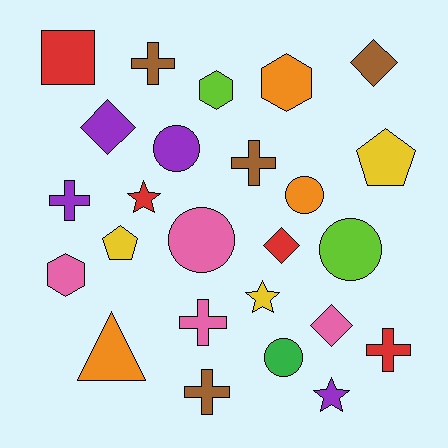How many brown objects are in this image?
There are 4 brown objects.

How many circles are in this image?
There are 5 circles.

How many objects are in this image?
There are 25 objects.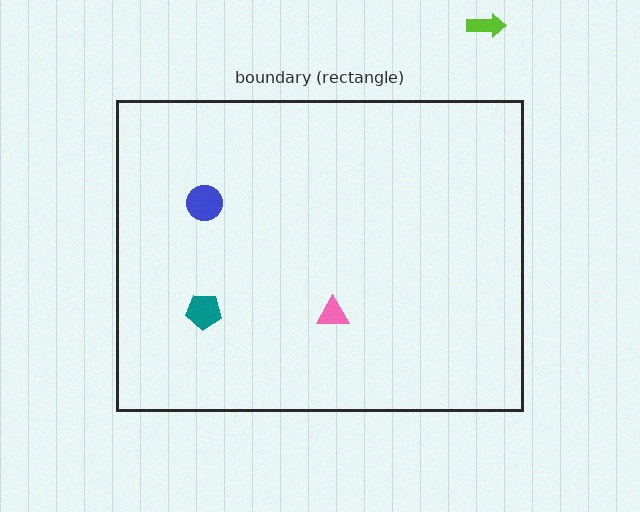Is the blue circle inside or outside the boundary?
Inside.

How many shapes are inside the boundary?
3 inside, 1 outside.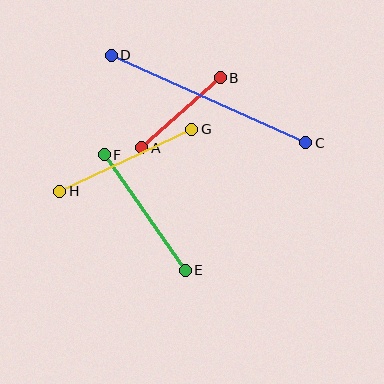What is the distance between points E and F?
The distance is approximately 141 pixels.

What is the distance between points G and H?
The distance is approximately 146 pixels.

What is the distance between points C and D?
The distance is approximately 213 pixels.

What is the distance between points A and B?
The distance is approximately 105 pixels.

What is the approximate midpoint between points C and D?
The midpoint is at approximately (208, 99) pixels.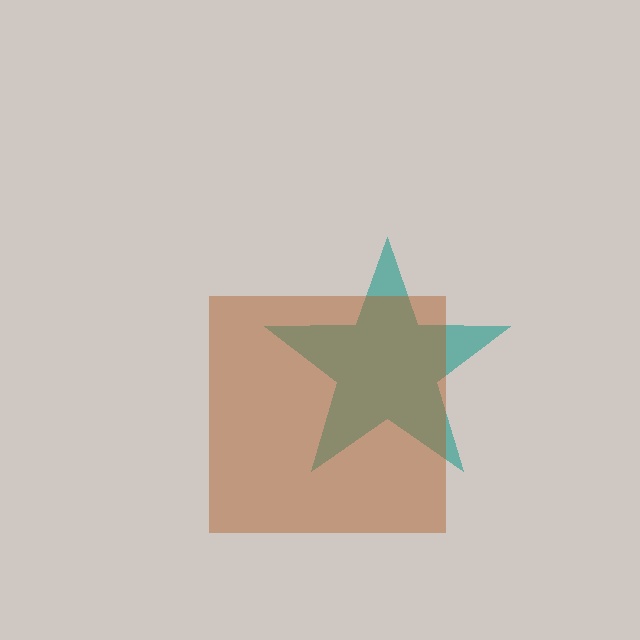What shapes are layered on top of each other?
The layered shapes are: a teal star, a brown square.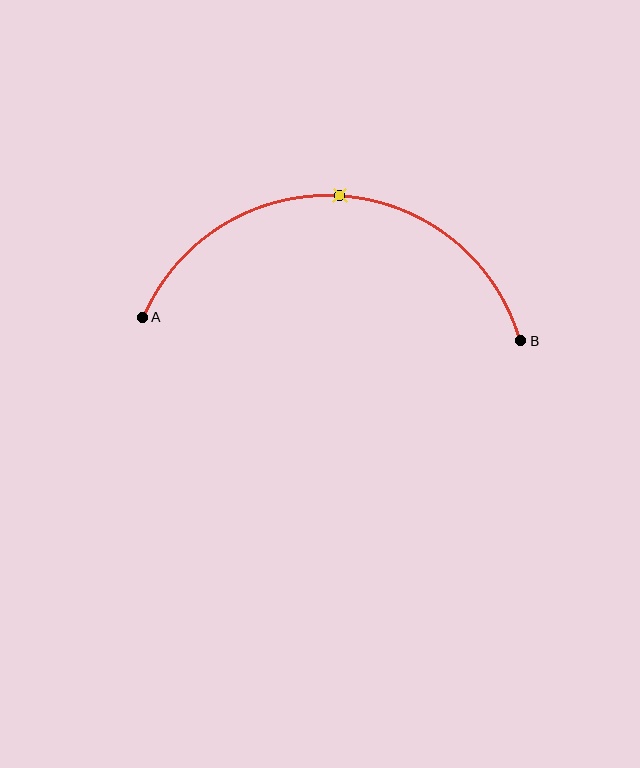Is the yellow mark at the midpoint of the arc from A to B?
Yes. The yellow mark lies on the arc at equal arc-length from both A and B — it is the arc midpoint.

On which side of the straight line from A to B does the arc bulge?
The arc bulges above the straight line connecting A and B.